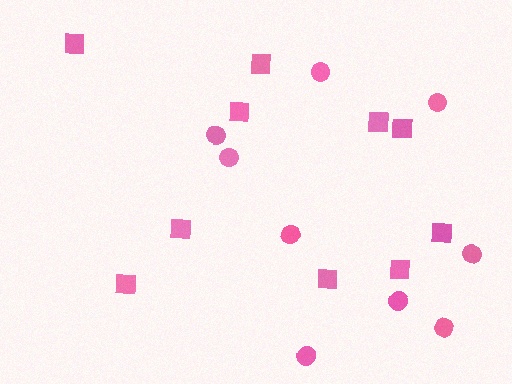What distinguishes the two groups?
There are 2 groups: one group of circles (9) and one group of squares (10).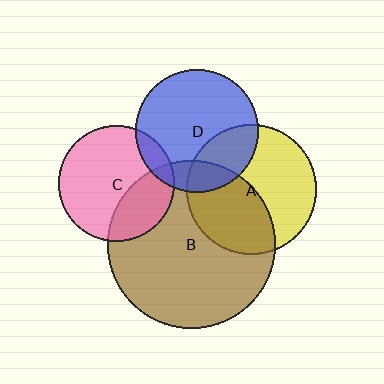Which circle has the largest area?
Circle B (brown).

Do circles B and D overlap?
Yes.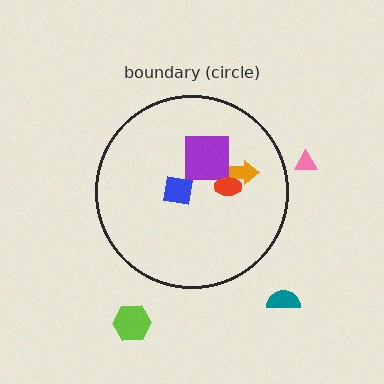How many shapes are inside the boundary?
4 inside, 3 outside.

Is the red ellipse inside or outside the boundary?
Inside.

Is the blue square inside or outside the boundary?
Inside.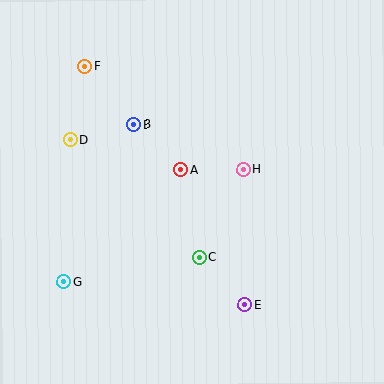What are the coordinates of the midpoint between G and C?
The midpoint between G and C is at (131, 270).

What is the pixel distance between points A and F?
The distance between A and F is 141 pixels.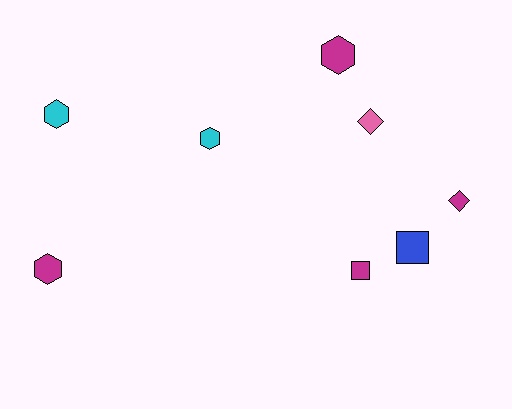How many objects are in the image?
There are 8 objects.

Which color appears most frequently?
Magenta, with 4 objects.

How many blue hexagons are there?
There are no blue hexagons.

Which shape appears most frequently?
Hexagon, with 4 objects.